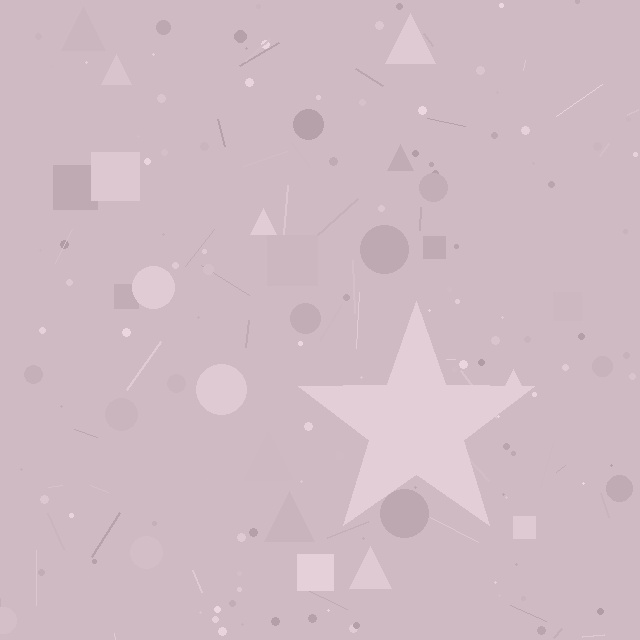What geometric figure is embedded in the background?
A star is embedded in the background.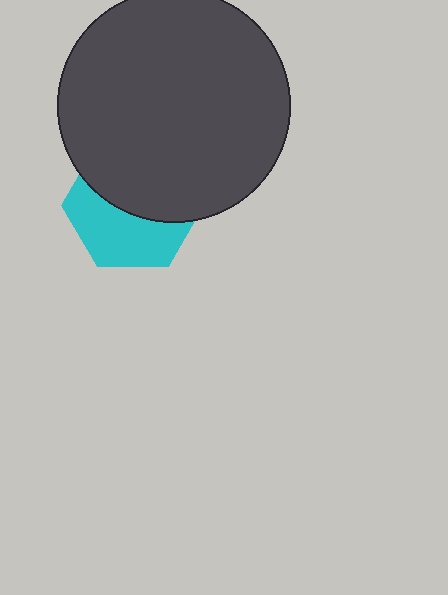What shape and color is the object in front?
The object in front is a dark gray circle.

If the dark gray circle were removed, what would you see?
You would see the complete cyan hexagon.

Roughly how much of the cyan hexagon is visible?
About half of it is visible (roughly 47%).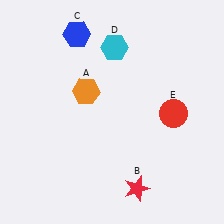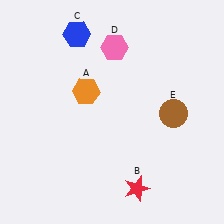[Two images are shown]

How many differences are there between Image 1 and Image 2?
There are 2 differences between the two images.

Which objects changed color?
D changed from cyan to pink. E changed from red to brown.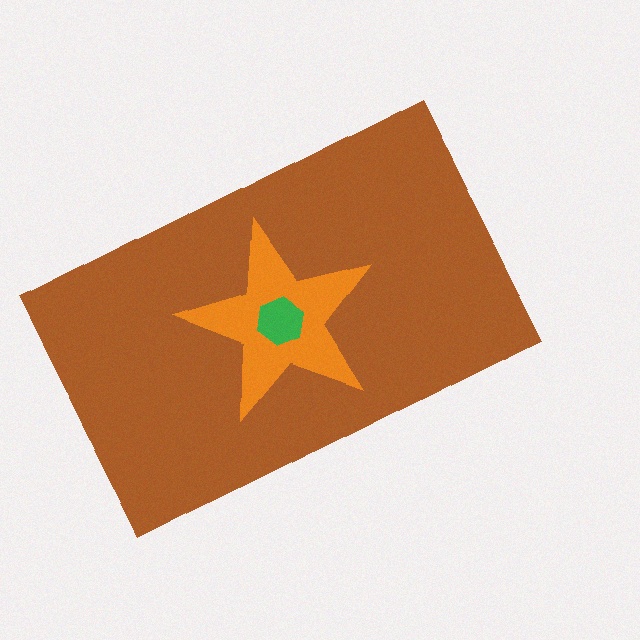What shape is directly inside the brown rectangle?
The orange star.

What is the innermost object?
The green hexagon.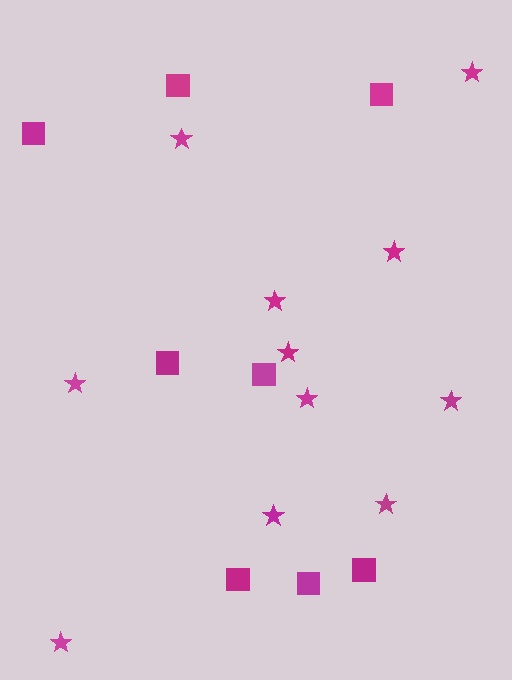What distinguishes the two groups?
There are 2 groups: one group of squares (8) and one group of stars (11).